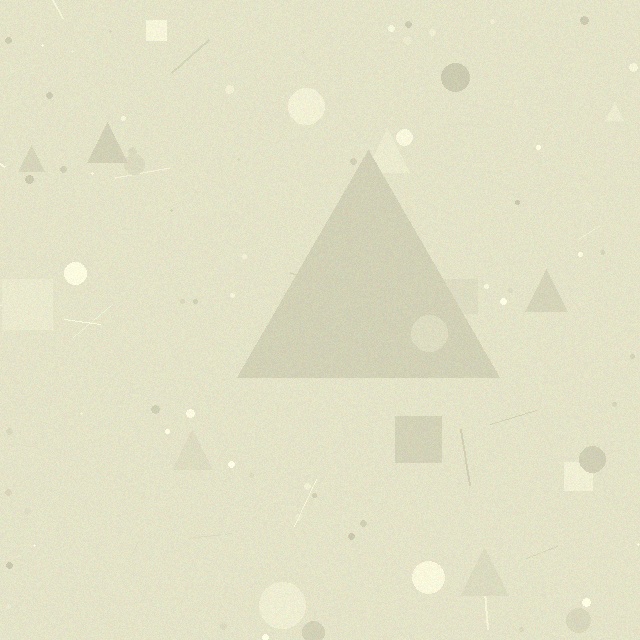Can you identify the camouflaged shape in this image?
The camouflaged shape is a triangle.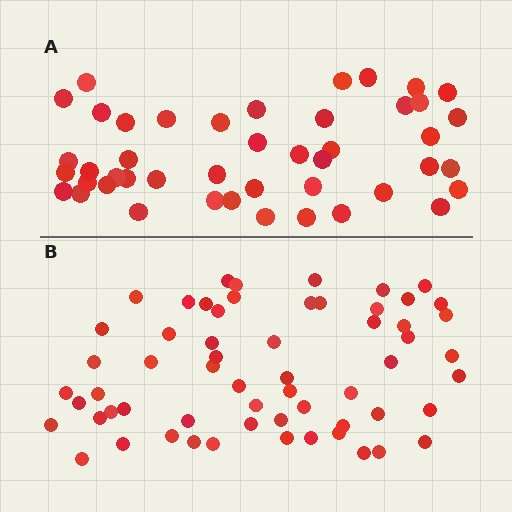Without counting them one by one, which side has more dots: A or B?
Region B (the bottom region) has more dots.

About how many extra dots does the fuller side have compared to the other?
Region B has approximately 15 more dots than region A.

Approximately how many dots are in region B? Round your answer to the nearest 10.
About 60 dots.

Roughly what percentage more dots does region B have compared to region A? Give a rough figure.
About 35% more.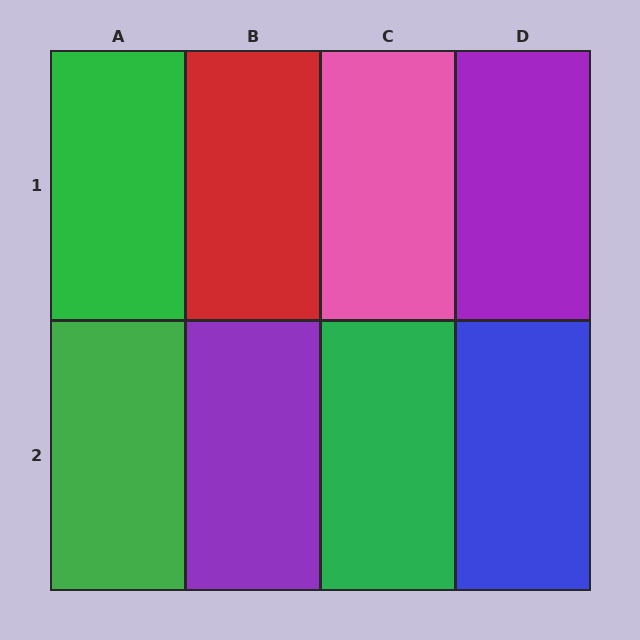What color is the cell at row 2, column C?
Green.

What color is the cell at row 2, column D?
Blue.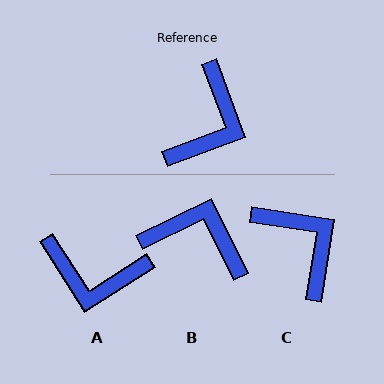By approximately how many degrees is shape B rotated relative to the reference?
Approximately 96 degrees counter-clockwise.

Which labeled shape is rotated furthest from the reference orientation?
B, about 96 degrees away.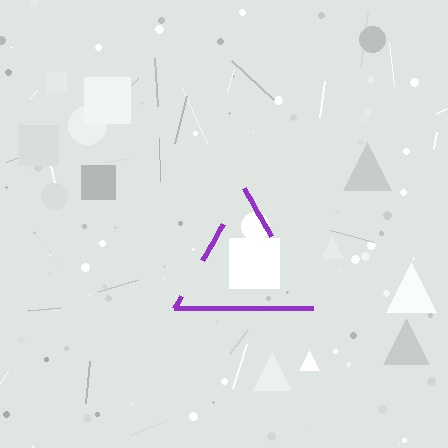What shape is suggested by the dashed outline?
The dashed outline suggests a triangle.